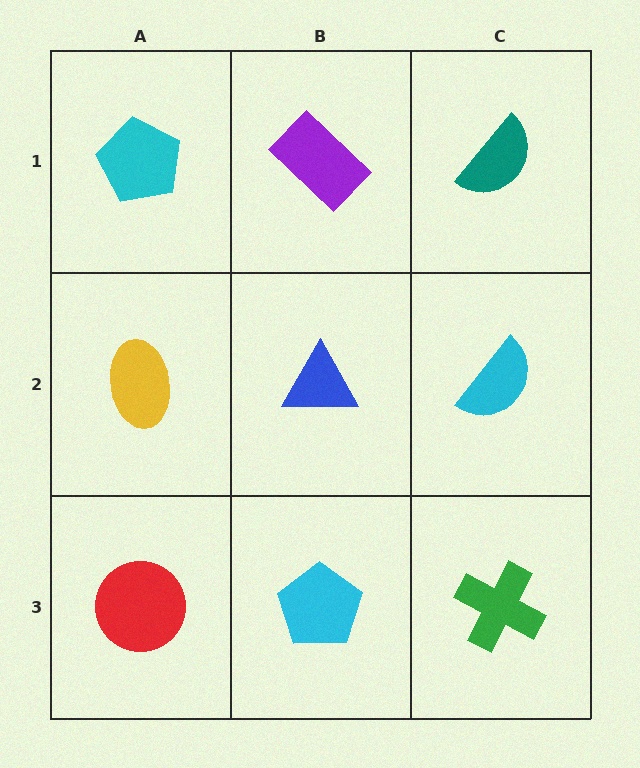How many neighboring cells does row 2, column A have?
3.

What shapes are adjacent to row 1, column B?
A blue triangle (row 2, column B), a cyan pentagon (row 1, column A), a teal semicircle (row 1, column C).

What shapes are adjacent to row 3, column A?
A yellow ellipse (row 2, column A), a cyan pentagon (row 3, column B).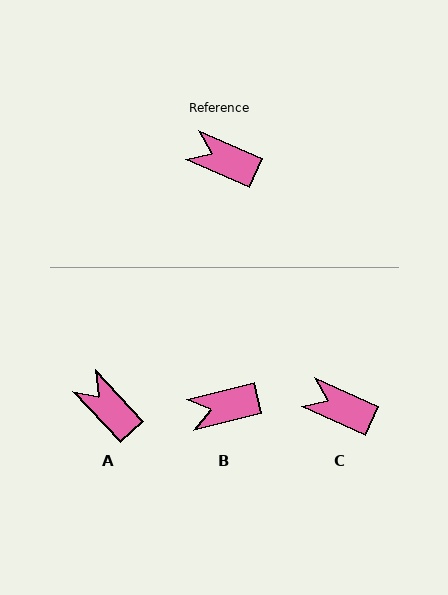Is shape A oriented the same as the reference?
No, it is off by about 23 degrees.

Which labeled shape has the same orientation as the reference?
C.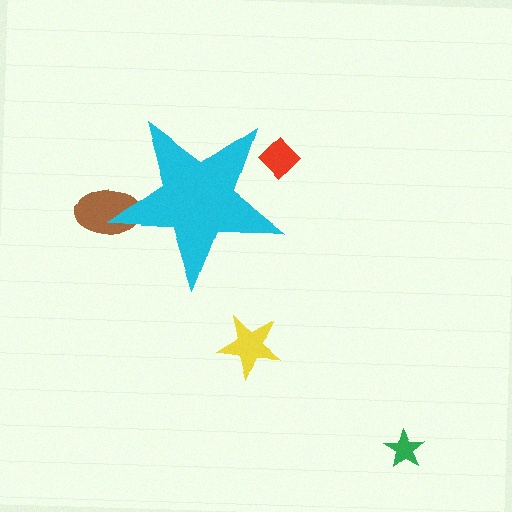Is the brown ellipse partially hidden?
Yes, the brown ellipse is partially hidden behind the cyan star.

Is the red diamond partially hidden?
Yes, the red diamond is partially hidden behind the cyan star.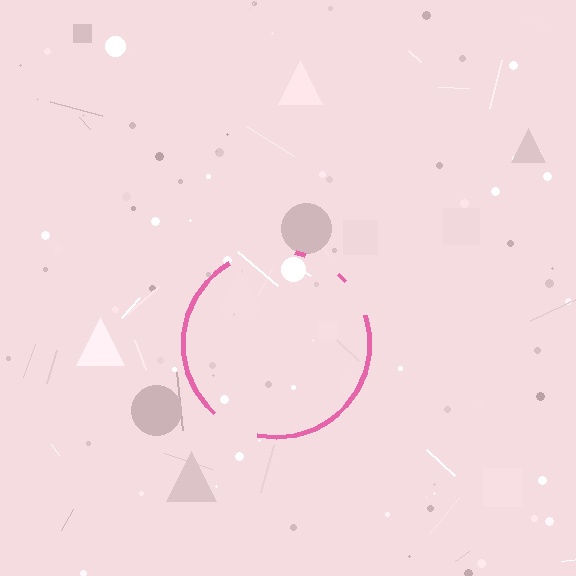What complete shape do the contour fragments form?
The contour fragments form a circle.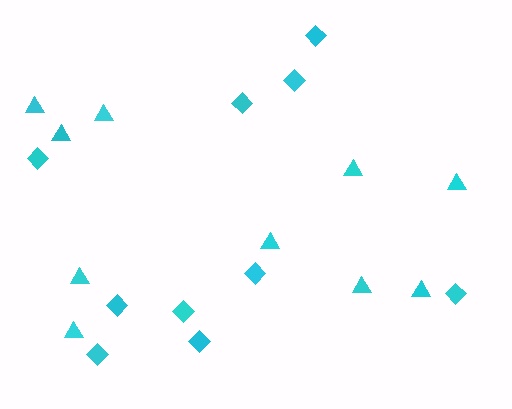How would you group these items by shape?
There are 2 groups: one group of triangles (10) and one group of diamonds (10).